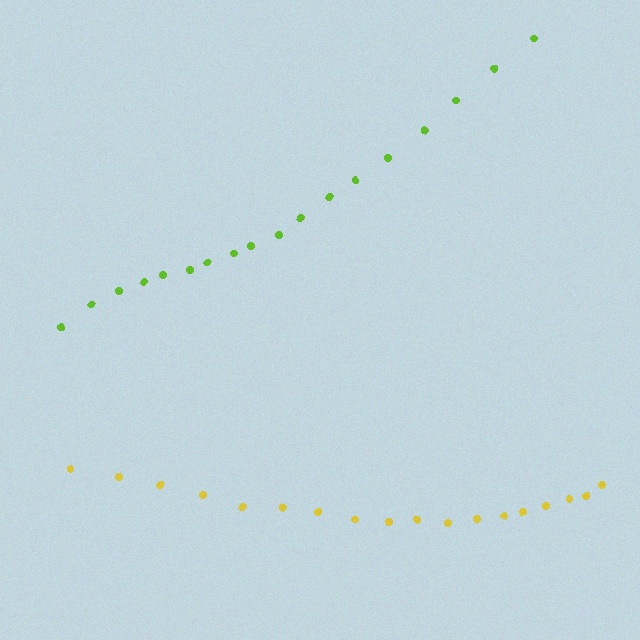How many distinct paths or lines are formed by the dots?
There are 2 distinct paths.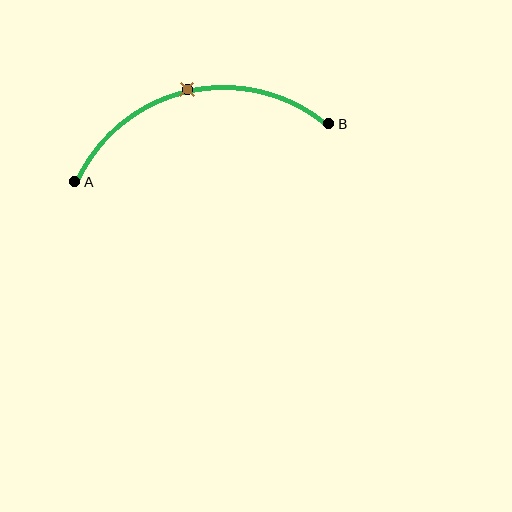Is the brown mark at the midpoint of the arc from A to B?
Yes. The brown mark lies on the arc at equal arc-length from both A and B — it is the arc midpoint.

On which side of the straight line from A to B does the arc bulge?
The arc bulges above the straight line connecting A and B.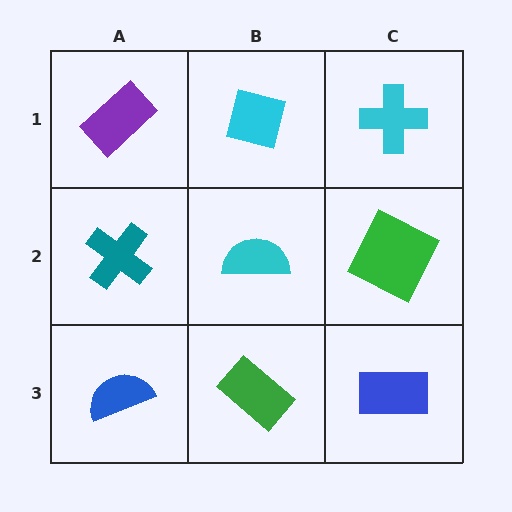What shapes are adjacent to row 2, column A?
A purple rectangle (row 1, column A), a blue semicircle (row 3, column A), a cyan semicircle (row 2, column B).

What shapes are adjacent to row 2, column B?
A cyan square (row 1, column B), a green rectangle (row 3, column B), a teal cross (row 2, column A), a green square (row 2, column C).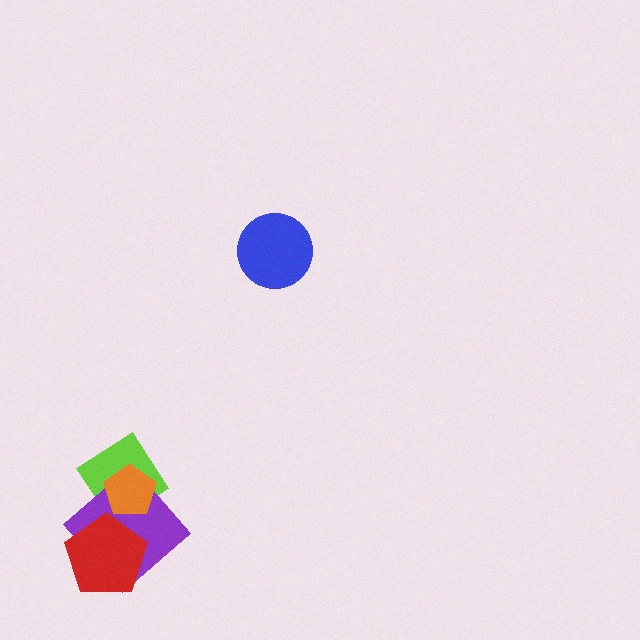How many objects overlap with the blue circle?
0 objects overlap with the blue circle.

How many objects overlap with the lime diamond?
3 objects overlap with the lime diamond.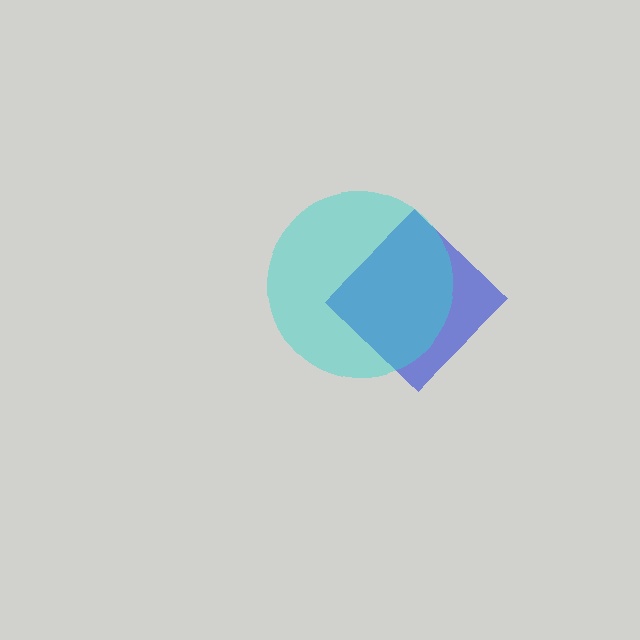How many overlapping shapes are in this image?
There are 2 overlapping shapes in the image.